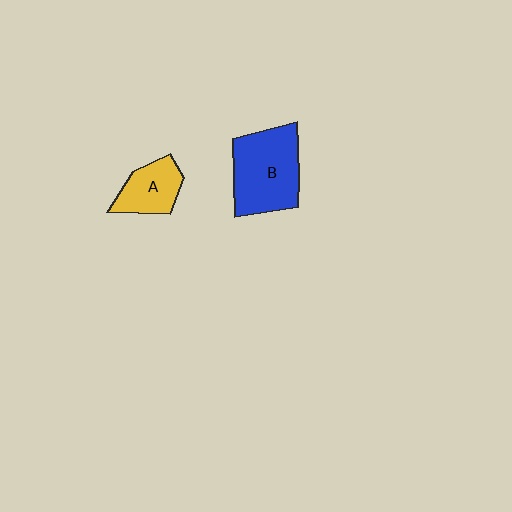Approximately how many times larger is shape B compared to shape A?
Approximately 1.8 times.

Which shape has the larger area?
Shape B (blue).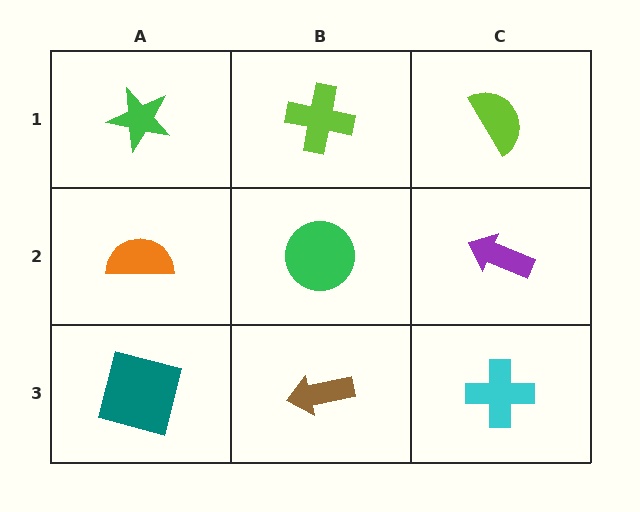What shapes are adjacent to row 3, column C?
A purple arrow (row 2, column C), a brown arrow (row 3, column B).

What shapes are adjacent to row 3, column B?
A green circle (row 2, column B), a teal square (row 3, column A), a cyan cross (row 3, column C).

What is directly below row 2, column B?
A brown arrow.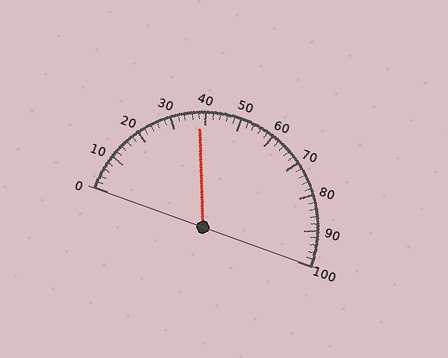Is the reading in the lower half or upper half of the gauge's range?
The reading is in the lower half of the range (0 to 100).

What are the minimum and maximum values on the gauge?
The gauge ranges from 0 to 100.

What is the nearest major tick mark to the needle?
The nearest major tick mark is 40.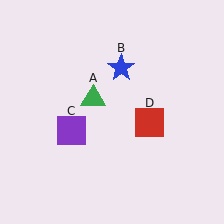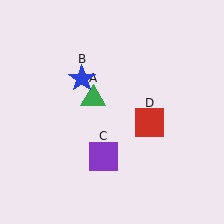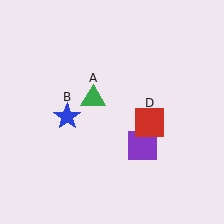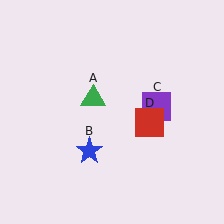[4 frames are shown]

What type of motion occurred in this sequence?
The blue star (object B), purple square (object C) rotated counterclockwise around the center of the scene.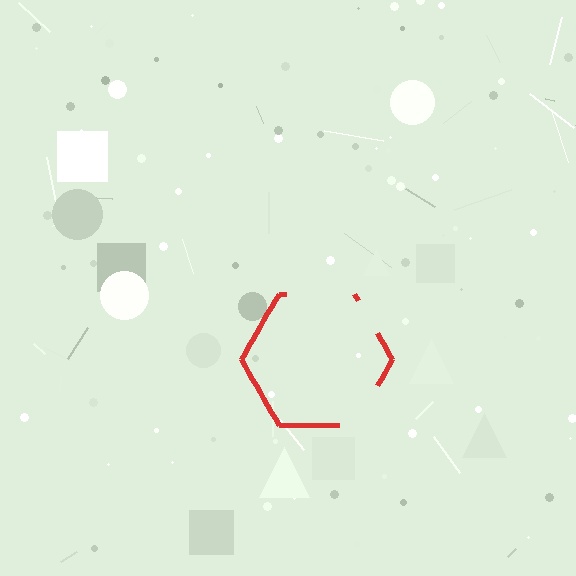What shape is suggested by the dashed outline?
The dashed outline suggests a hexagon.